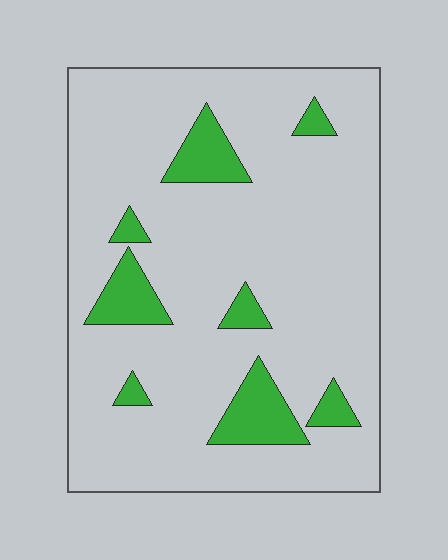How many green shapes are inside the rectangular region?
8.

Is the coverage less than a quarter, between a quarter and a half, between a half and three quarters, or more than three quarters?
Less than a quarter.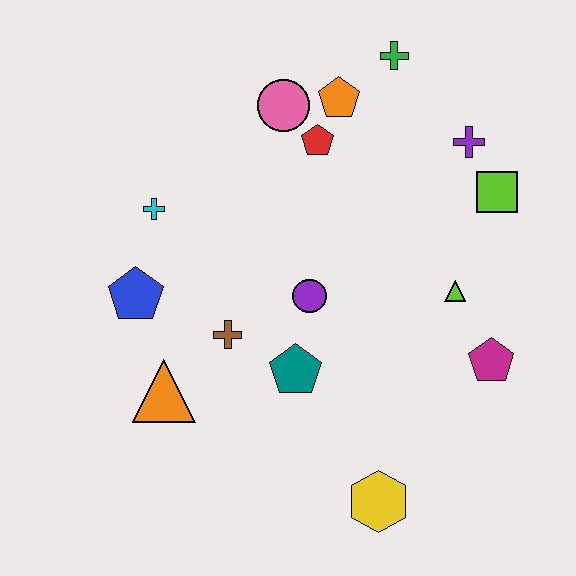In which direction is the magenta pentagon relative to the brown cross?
The magenta pentagon is to the right of the brown cross.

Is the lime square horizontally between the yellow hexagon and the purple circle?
No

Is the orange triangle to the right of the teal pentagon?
No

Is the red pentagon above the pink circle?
No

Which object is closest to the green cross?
The orange pentagon is closest to the green cross.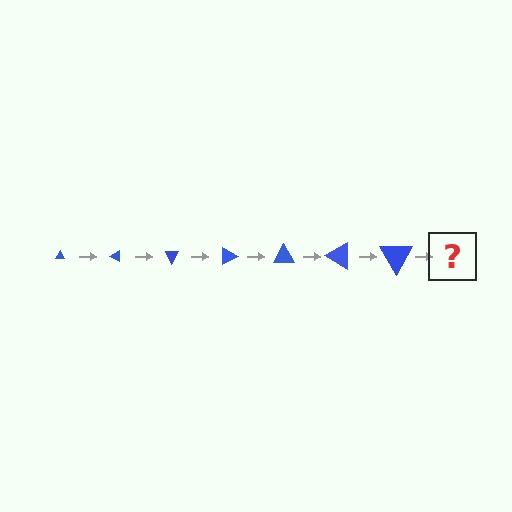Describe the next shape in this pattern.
It should be a triangle, larger than the previous one and rotated 210 degrees from the start.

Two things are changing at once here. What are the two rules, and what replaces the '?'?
The two rules are that the triangle grows larger each step and it rotates 30 degrees each step. The '?' should be a triangle, larger than the previous one and rotated 210 degrees from the start.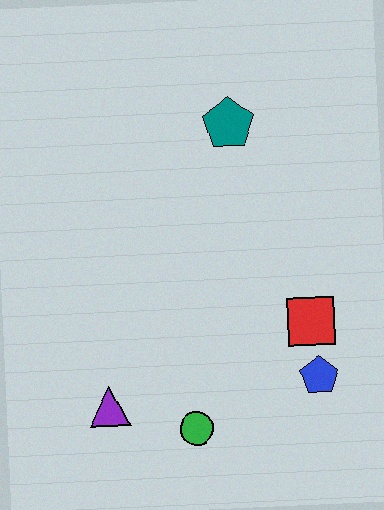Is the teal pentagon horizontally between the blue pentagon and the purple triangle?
Yes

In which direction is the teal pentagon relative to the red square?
The teal pentagon is above the red square.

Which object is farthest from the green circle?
The teal pentagon is farthest from the green circle.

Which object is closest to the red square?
The blue pentagon is closest to the red square.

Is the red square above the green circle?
Yes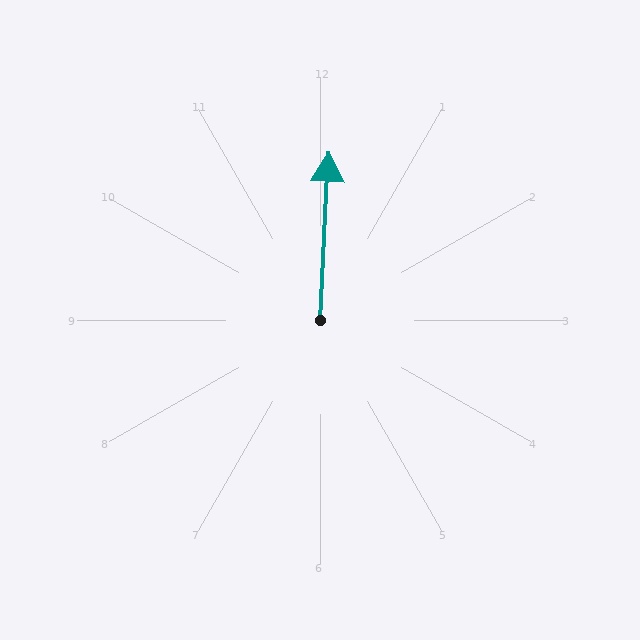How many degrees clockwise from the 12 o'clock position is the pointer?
Approximately 3 degrees.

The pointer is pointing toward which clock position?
Roughly 12 o'clock.